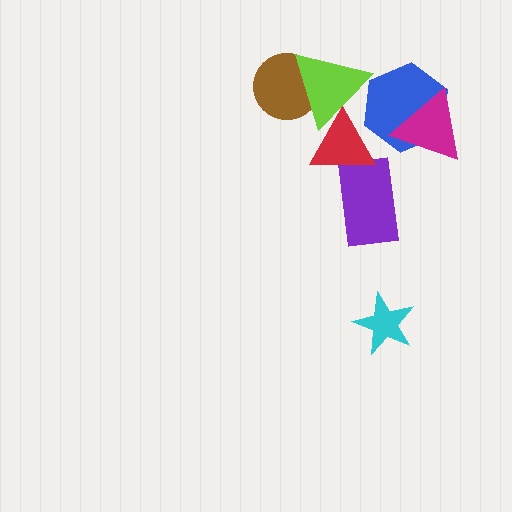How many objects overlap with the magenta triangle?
1 object overlaps with the magenta triangle.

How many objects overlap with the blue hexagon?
3 objects overlap with the blue hexagon.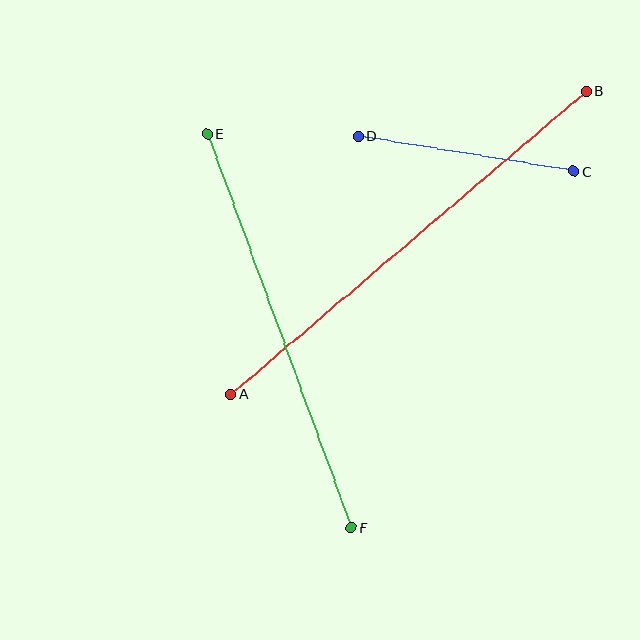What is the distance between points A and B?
The distance is approximately 467 pixels.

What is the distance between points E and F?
The distance is approximately 419 pixels.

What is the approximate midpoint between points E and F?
The midpoint is at approximately (279, 331) pixels.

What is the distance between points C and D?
The distance is approximately 219 pixels.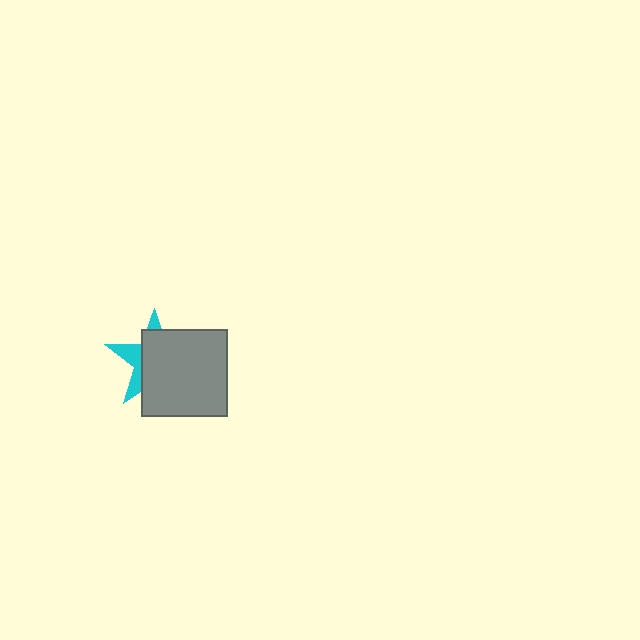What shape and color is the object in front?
The object in front is a gray square.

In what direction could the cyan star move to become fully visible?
The cyan star could move toward the upper-left. That would shift it out from behind the gray square entirely.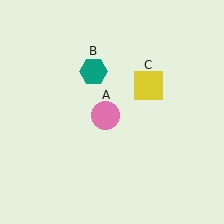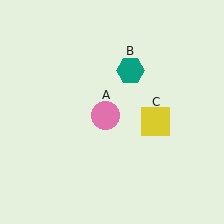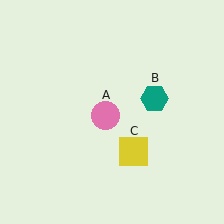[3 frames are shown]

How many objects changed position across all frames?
2 objects changed position: teal hexagon (object B), yellow square (object C).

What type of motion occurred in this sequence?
The teal hexagon (object B), yellow square (object C) rotated clockwise around the center of the scene.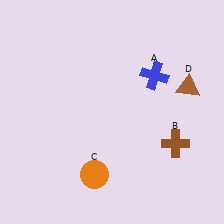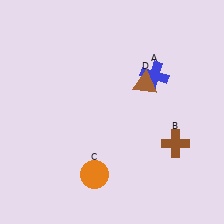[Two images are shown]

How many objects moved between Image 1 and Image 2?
1 object moved between the two images.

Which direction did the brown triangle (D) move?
The brown triangle (D) moved left.